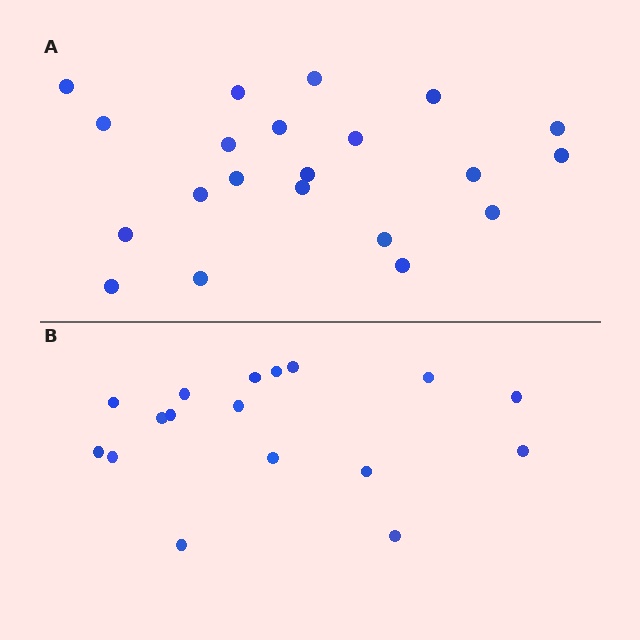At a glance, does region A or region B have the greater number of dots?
Region A (the top region) has more dots.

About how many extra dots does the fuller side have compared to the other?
Region A has about 4 more dots than region B.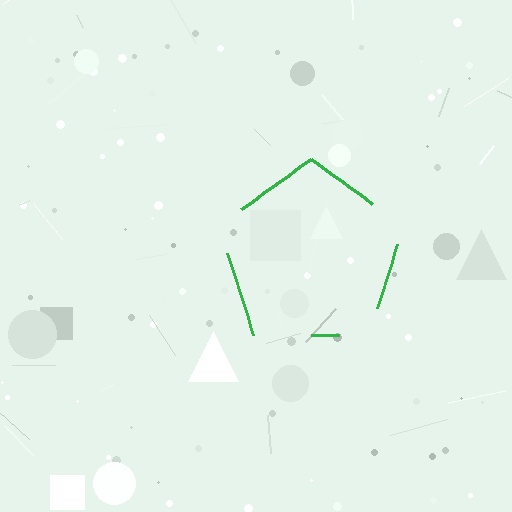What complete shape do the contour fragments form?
The contour fragments form a pentagon.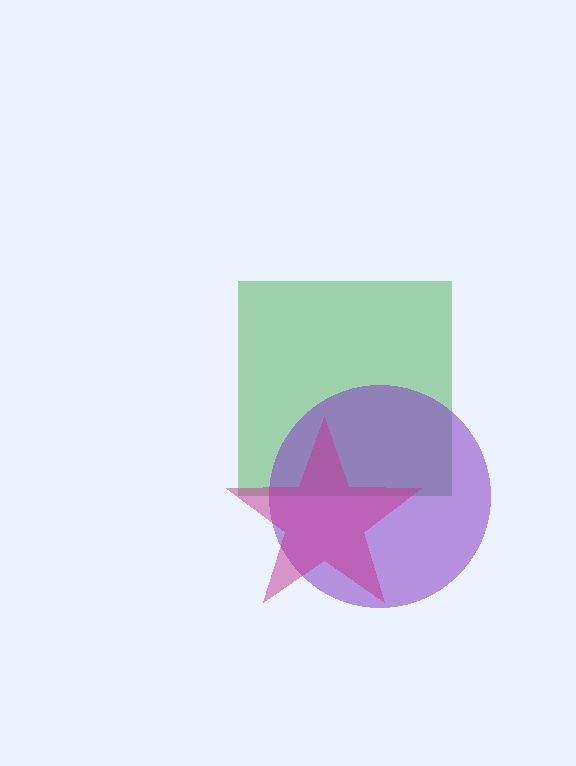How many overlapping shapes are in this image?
There are 3 overlapping shapes in the image.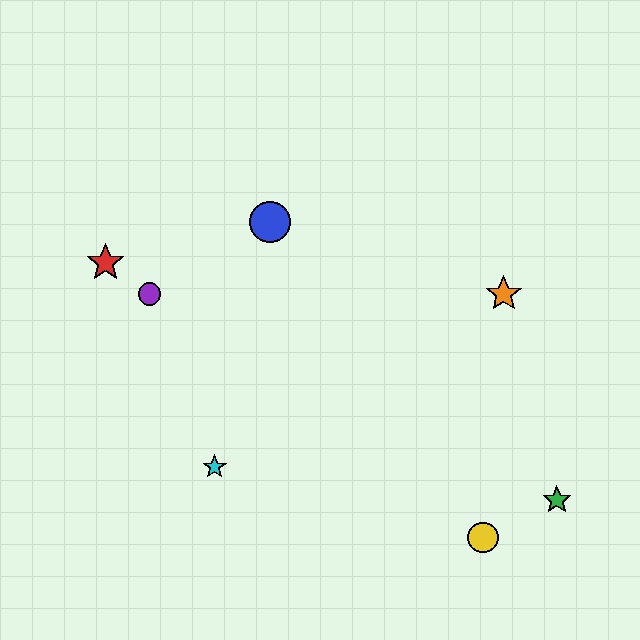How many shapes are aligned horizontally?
2 shapes (the purple circle, the orange star) are aligned horizontally.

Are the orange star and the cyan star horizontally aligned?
No, the orange star is at y≈294 and the cyan star is at y≈467.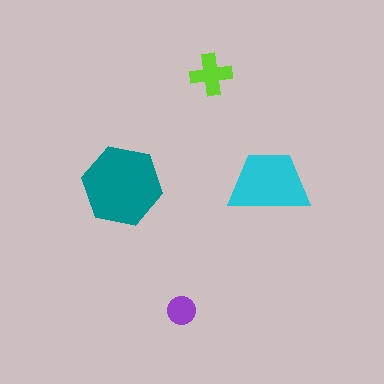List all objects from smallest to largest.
The purple circle, the lime cross, the cyan trapezoid, the teal hexagon.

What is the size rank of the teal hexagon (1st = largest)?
1st.